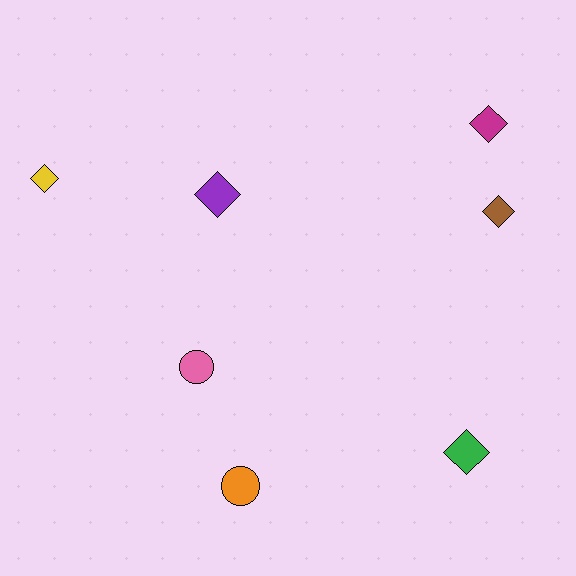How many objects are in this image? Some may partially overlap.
There are 7 objects.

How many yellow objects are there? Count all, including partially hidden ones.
There is 1 yellow object.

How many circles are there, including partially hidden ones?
There are 2 circles.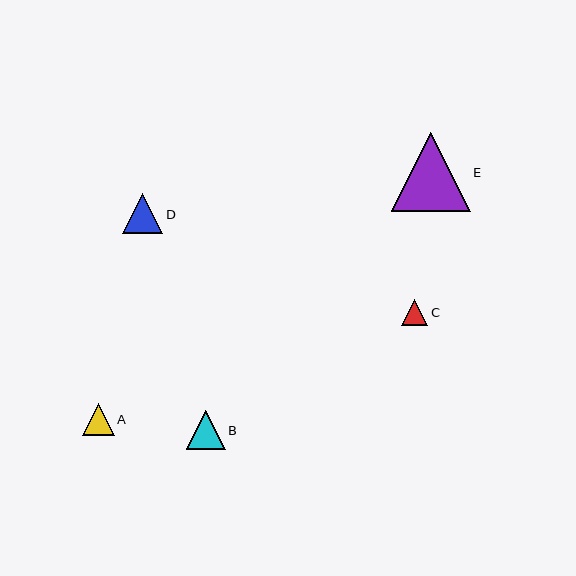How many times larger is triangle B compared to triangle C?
Triangle B is approximately 1.5 times the size of triangle C.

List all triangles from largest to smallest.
From largest to smallest: E, D, B, A, C.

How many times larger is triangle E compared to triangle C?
Triangle E is approximately 3.0 times the size of triangle C.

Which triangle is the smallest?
Triangle C is the smallest with a size of approximately 26 pixels.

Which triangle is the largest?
Triangle E is the largest with a size of approximately 79 pixels.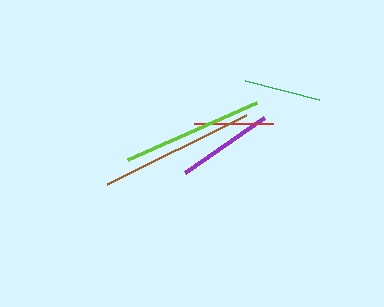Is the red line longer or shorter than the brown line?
The brown line is longer than the red line.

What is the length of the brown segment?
The brown segment is approximately 154 pixels long.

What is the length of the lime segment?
The lime segment is approximately 140 pixels long.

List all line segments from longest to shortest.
From longest to shortest: brown, lime, purple, red, green.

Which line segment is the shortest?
The green line is the shortest at approximately 76 pixels.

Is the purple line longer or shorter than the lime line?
The lime line is longer than the purple line.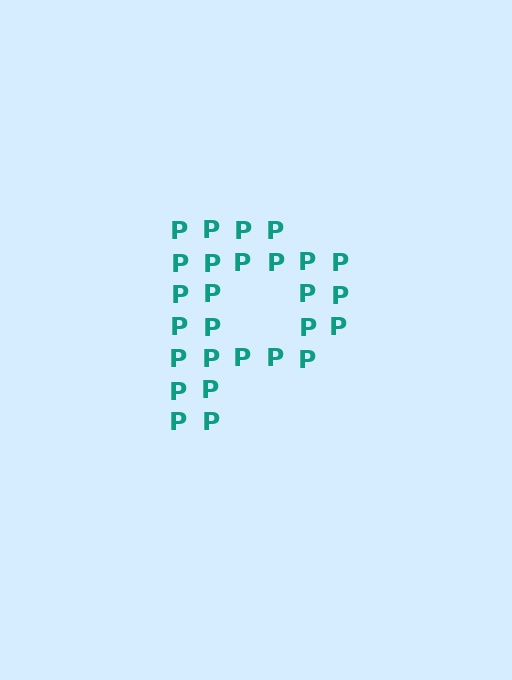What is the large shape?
The large shape is the letter P.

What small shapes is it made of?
It is made of small letter P's.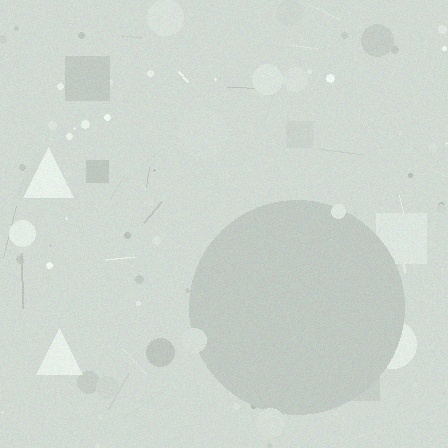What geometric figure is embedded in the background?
A circle is embedded in the background.